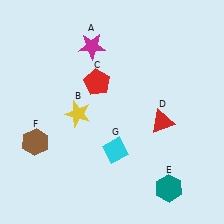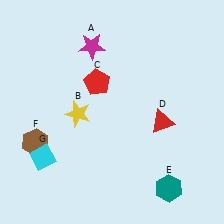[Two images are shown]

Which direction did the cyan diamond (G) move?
The cyan diamond (G) moved left.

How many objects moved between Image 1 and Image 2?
1 object moved between the two images.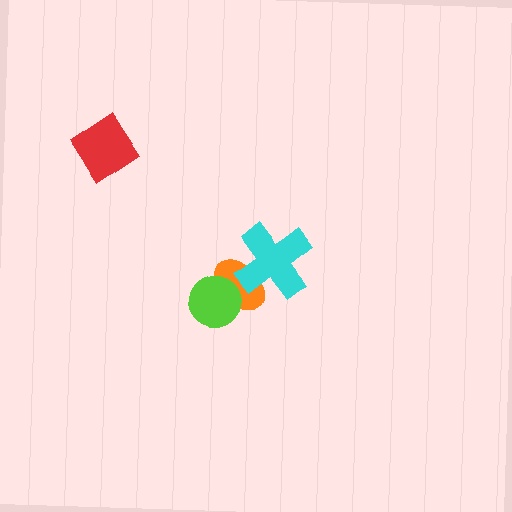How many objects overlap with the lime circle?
1 object overlaps with the lime circle.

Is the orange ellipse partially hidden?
Yes, it is partially covered by another shape.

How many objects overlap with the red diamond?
0 objects overlap with the red diamond.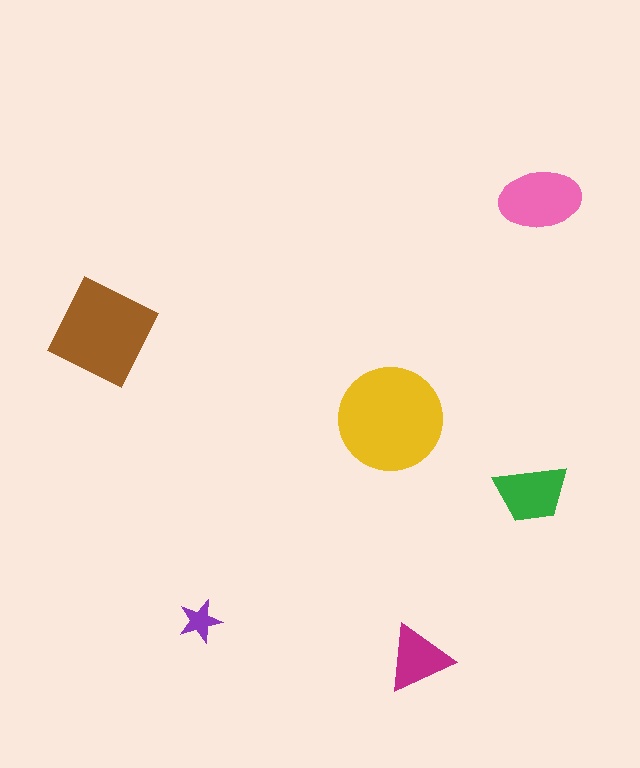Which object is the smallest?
The purple star.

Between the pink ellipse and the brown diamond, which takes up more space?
The brown diamond.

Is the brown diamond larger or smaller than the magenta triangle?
Larger.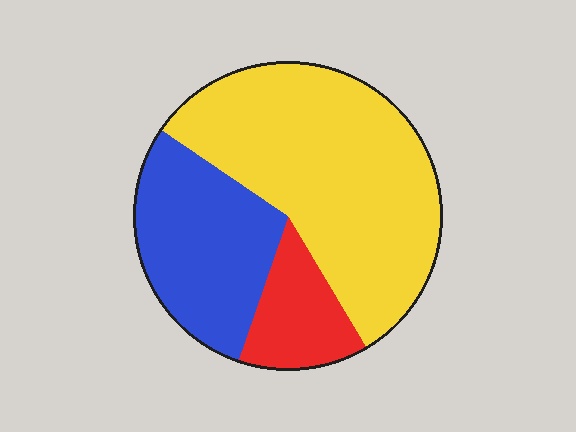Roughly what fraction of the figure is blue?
Blue takes up between a quarter and a half of the figure.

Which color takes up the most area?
Yellow, at roughly 55%.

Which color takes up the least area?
Red, at roughly 15%.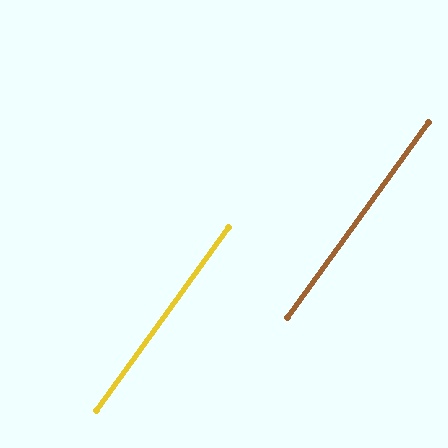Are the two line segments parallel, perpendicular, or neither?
Parallel — their directions differ by only 0.3°.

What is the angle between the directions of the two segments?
Approximately 0 degrees.